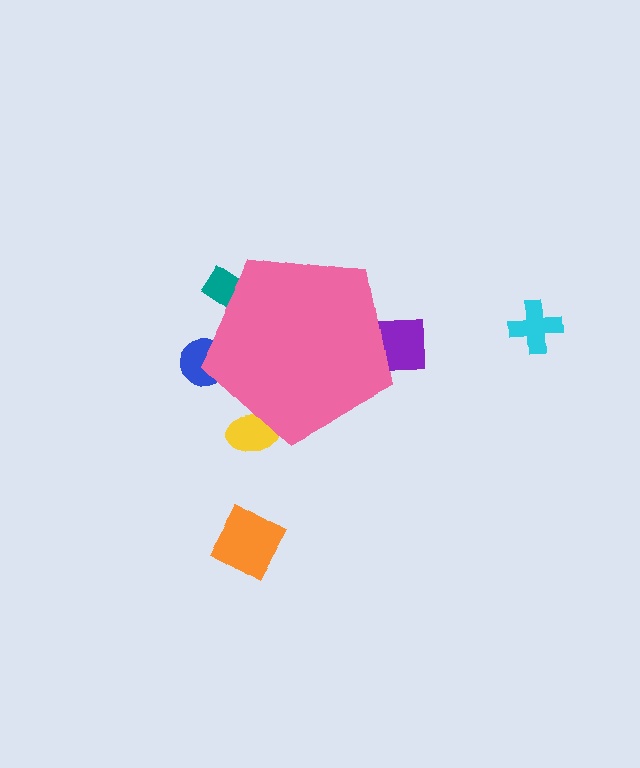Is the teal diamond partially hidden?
Yes, the teal diamond is partially hidden behind the pink pentagon.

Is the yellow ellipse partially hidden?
Yes, the yellow ellipse is partially hidden behind the pink pentagon.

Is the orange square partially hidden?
No, the orange square is fully visible.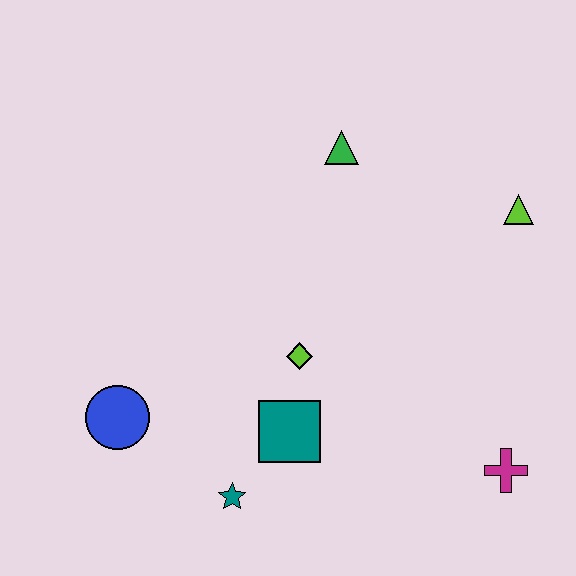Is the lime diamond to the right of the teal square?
Yes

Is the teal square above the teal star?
Yes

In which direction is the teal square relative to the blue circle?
The teal square is to the right of the blue circle.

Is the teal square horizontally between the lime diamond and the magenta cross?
No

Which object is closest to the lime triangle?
The green triangle is closest to the lime triangle.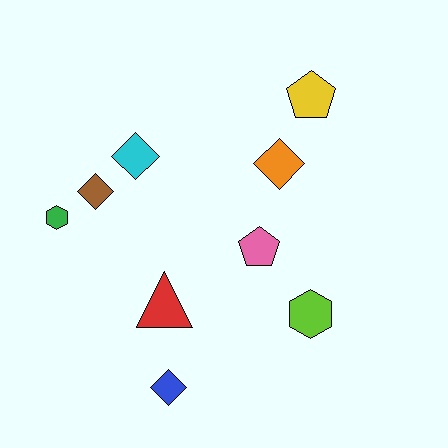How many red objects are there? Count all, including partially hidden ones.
There is 1 red object.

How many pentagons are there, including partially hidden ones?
There are 2 pentagons.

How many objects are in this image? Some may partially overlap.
There are 9 objects.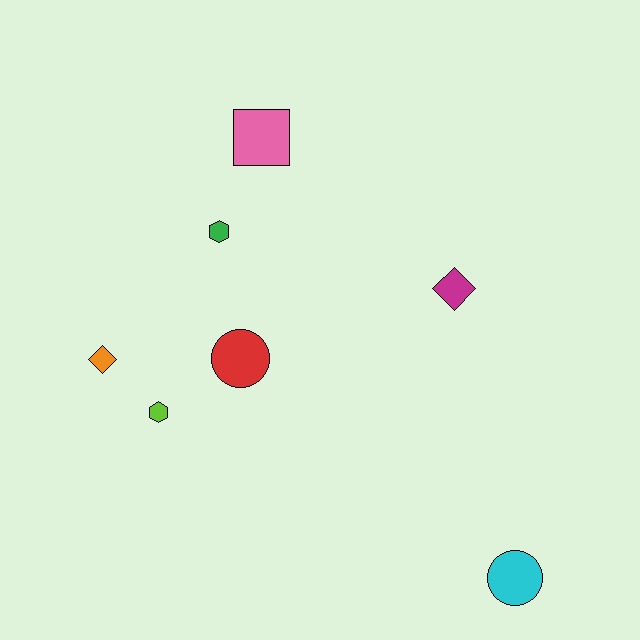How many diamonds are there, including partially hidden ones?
There are 2 diamonds.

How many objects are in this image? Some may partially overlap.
There are 7 objects.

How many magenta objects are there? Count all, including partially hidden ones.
There is 1 magenta object.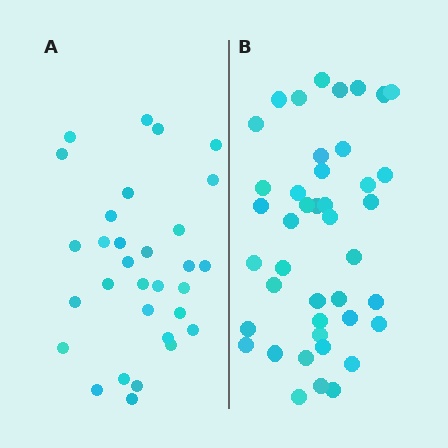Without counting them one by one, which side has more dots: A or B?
Region B (the right region) has more dots.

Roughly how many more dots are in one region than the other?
Region B has roughly 12 or so more dots than region A.